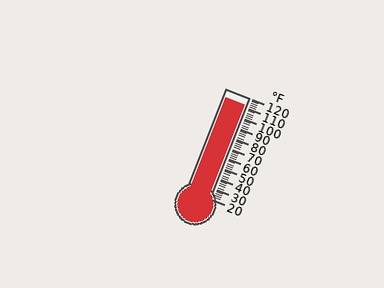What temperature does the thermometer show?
The thermometer shows approximately 112°F.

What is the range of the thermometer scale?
The thermometer scale ranges from 20°F to 120°F.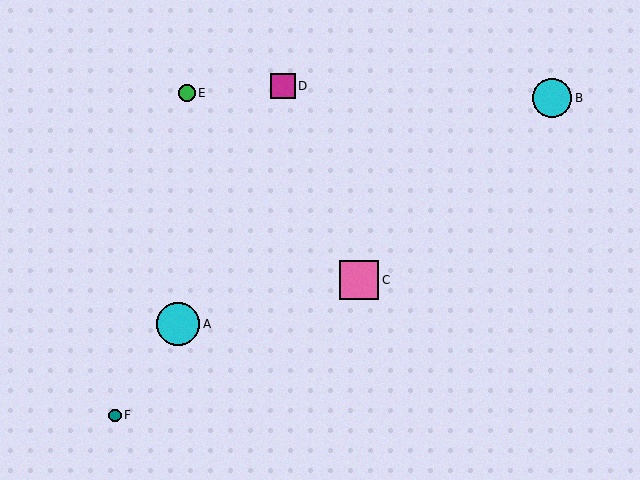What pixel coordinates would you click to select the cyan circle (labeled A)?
Click at (178, 324) to select the cyan circle A.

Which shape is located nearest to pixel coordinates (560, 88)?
The cyan circle (labeled B) at (552, 98) is nearest to that location.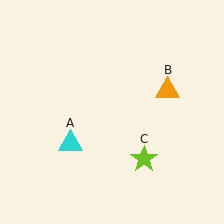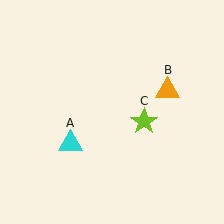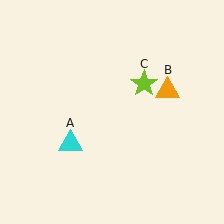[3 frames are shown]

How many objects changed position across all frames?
1 object changed position: lime star (object C).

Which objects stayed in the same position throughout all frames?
Cyan triangle (object A) and orange triangle (object B) remained stationary.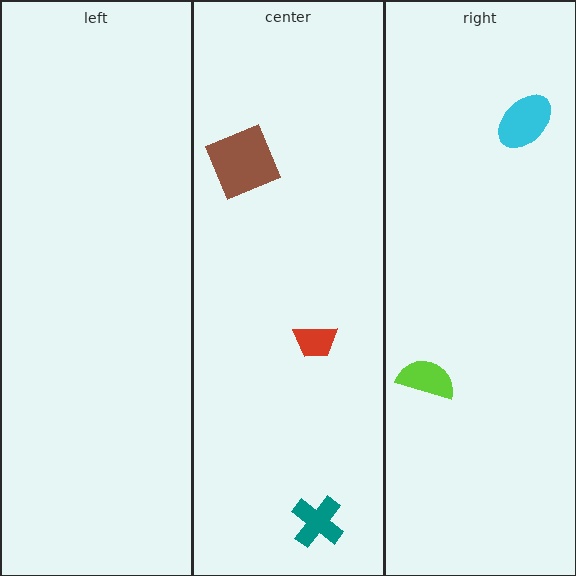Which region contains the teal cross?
The center region.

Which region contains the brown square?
The center region.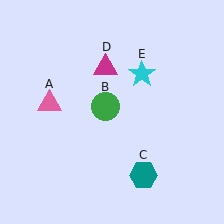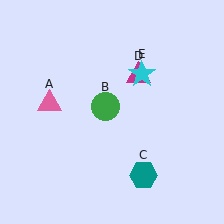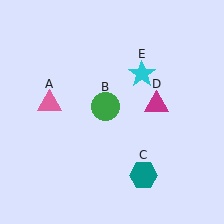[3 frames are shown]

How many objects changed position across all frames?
1 object changed position: magenta triangle (object D).